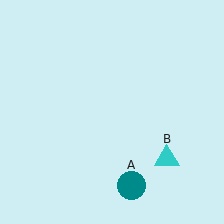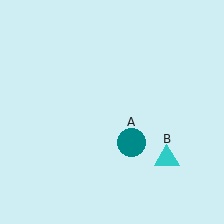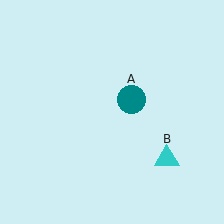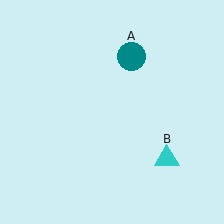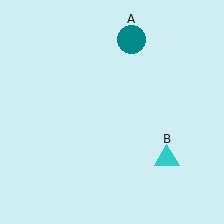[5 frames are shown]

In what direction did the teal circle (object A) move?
The teal circle (object A) moved up.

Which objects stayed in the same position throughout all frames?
Cyan triangle (object B) remained stationary.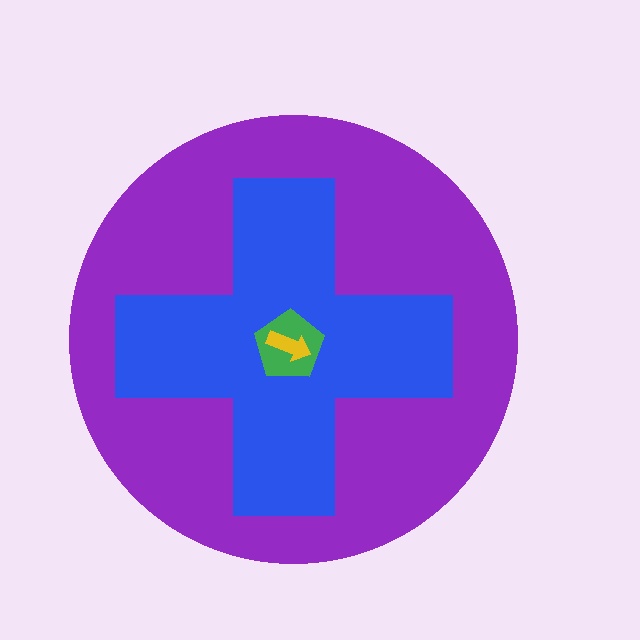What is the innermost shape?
The yellow arrow.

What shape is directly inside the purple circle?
The blue cross.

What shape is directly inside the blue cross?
The green pentagon.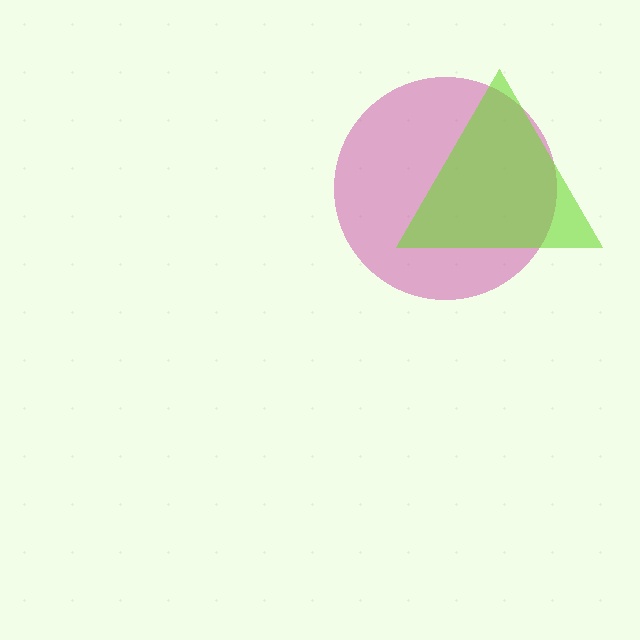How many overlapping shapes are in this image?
There are 2 overlapping shapes in the image.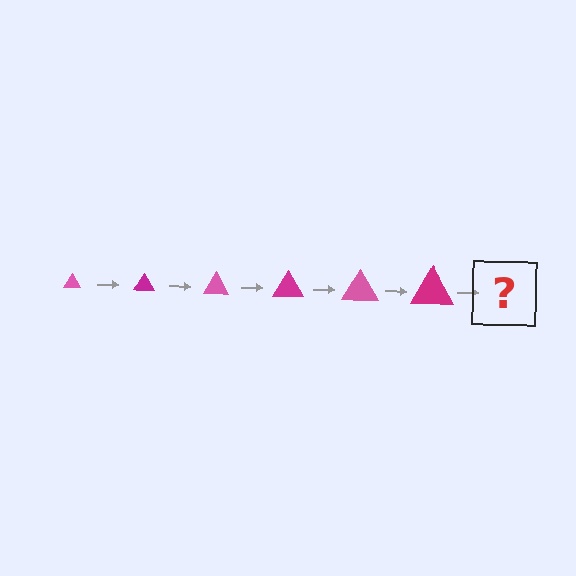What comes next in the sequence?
The next element should be a pink triangle, larger than the previous one.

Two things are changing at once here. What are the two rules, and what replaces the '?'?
The two rules are that the triangle grows larger each step and the color cycles through pink and magenta. The '?' should be a pink triangle, larger than the previous one.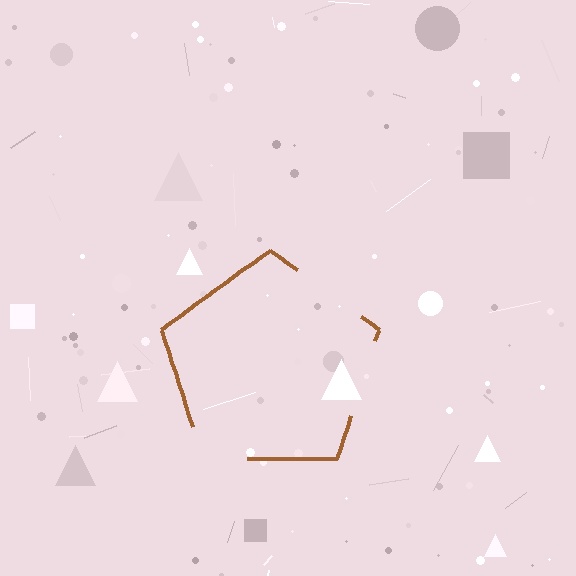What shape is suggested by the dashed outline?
The dashed outline suggests a pentagon.